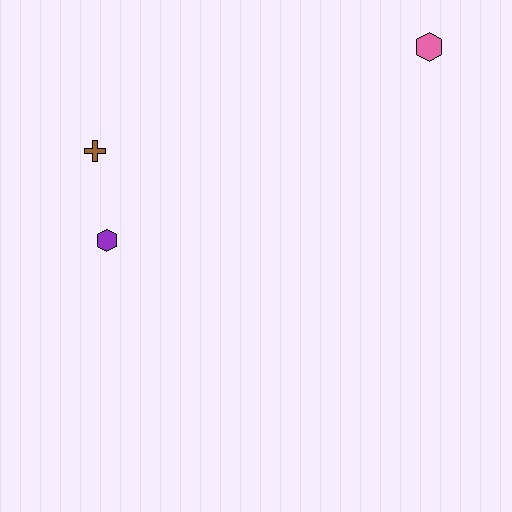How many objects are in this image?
There are 3 objects.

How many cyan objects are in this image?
There are no cyan objects.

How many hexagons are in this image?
There are 2 hexagons.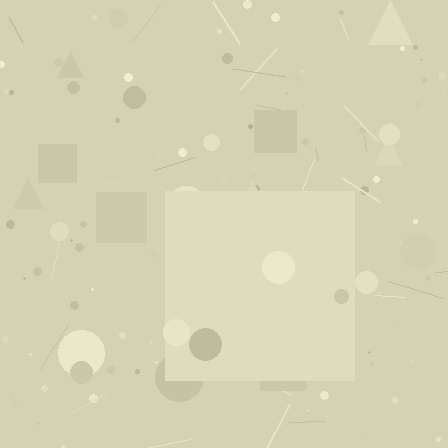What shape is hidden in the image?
A square is hidden in the image.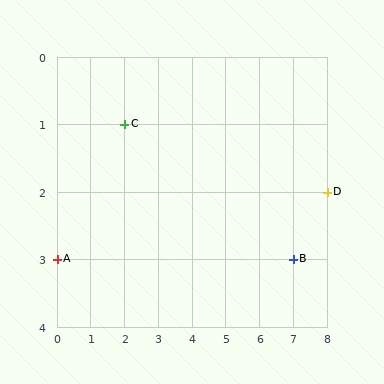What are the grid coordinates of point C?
Point C is at grid coordinates (2, 1).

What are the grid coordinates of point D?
Point D is at grid coordinates (8, 2).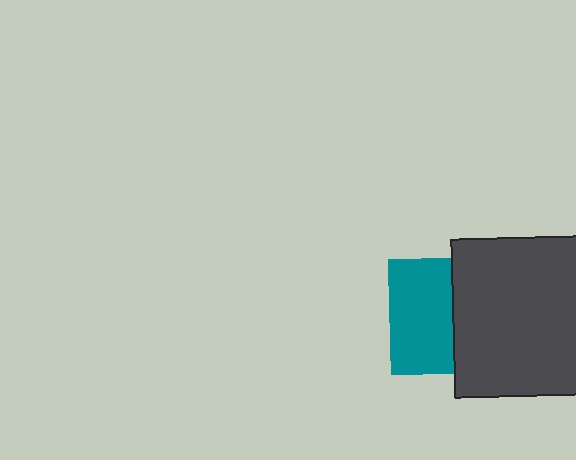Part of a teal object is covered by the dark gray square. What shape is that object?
It is a square.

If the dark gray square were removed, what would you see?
You would see the complete teal square.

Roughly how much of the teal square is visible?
About half of it is visible (roughly 53%).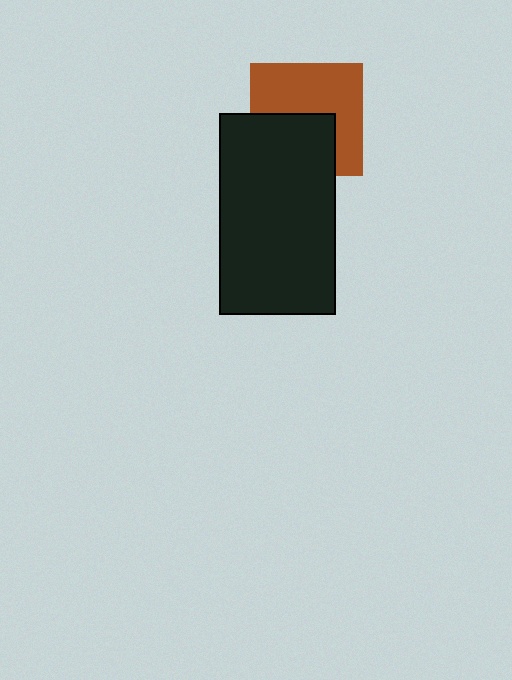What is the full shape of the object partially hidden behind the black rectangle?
The partially hidden object is a brown square.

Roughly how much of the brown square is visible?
About half of it is visible (roughly 58%).